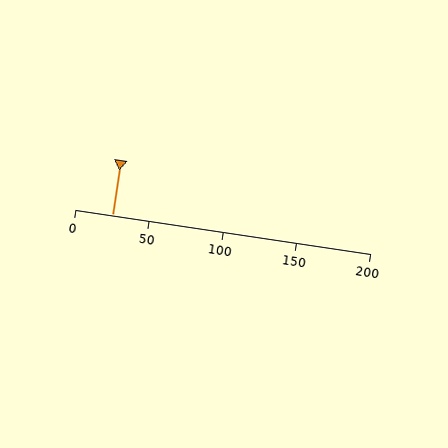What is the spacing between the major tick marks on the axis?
The major ticks are spaced 50 apart.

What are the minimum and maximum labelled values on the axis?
The axis runs from 0 to 200.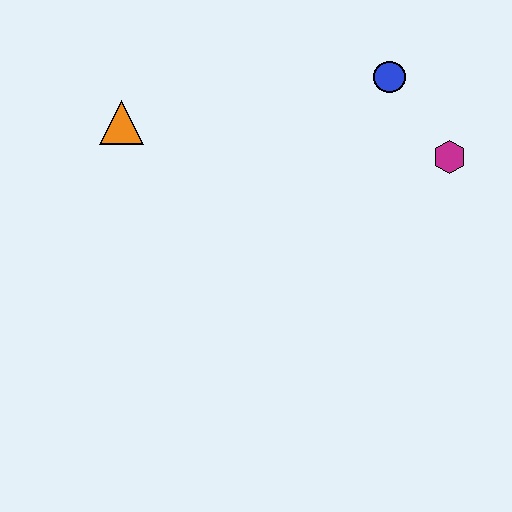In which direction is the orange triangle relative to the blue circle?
The orange triangle is to the left of the blue circle.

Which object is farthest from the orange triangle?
The magenta hexagon is farthest from the orange triangle.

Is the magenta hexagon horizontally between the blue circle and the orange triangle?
No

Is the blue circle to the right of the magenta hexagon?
No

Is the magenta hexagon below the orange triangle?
Yes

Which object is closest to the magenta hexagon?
The blue circle is closest to the magenta hexagon.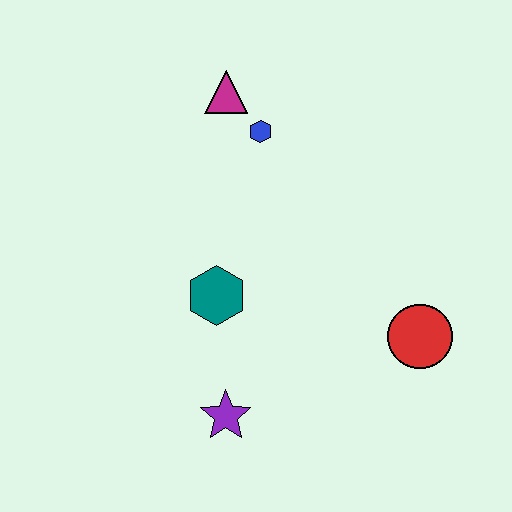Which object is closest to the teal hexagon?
The purple star is closest to the teal hexagon.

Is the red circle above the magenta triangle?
No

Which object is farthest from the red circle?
The magenta triangle is farthest from the red circle.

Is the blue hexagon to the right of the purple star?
Yes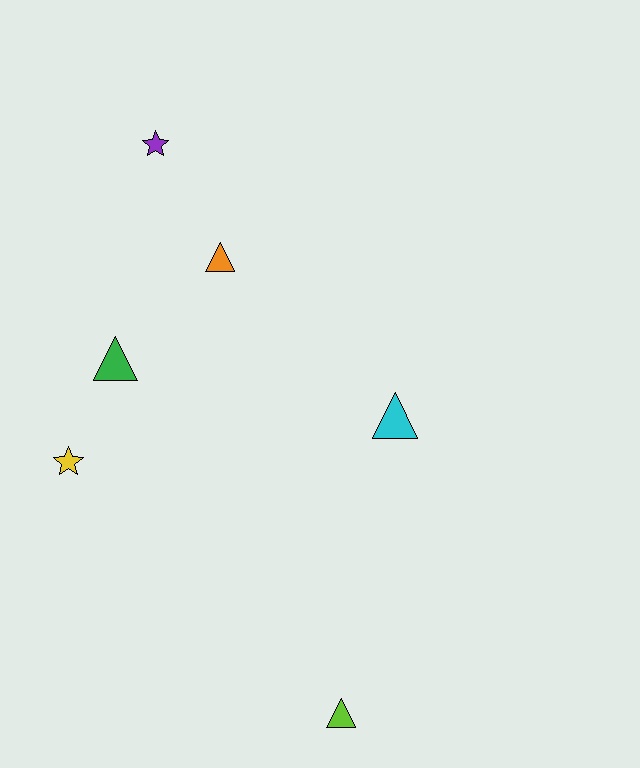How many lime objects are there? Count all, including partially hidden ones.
There is 1 lime object.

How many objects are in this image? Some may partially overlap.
There are 6 objects.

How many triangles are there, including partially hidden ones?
There are 4 triangles.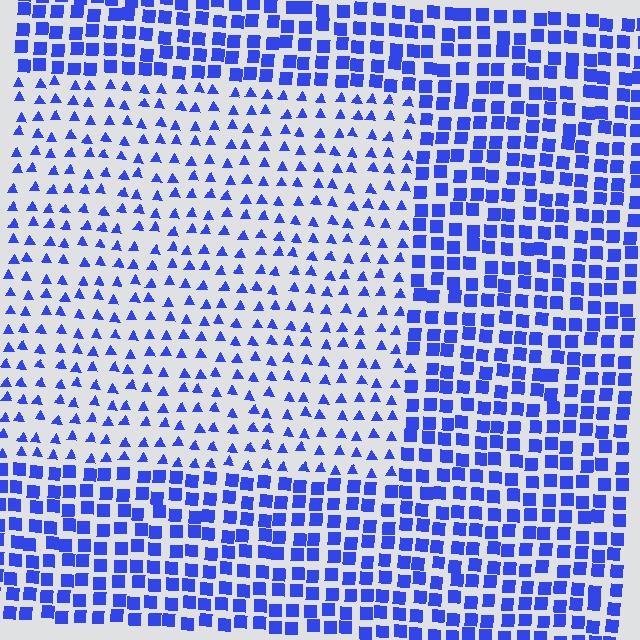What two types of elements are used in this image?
The image uses triangles inside the rectangle region and squares outside it.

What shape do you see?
I see a rectangle.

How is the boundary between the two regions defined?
The boundary is defined by a change in element shape: triangles inside vs. squares outside. All elements share the same color and spacing.